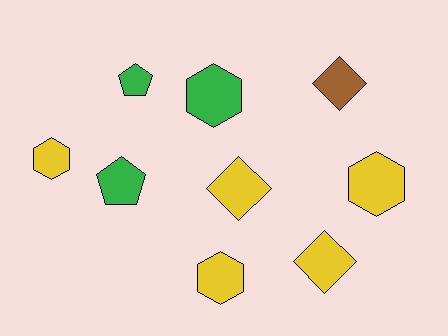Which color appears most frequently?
Yellow, with 5 objects.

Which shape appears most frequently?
Hexagon, with 4 objects.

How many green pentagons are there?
There are 2 green pentagons.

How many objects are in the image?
There are 9 objects.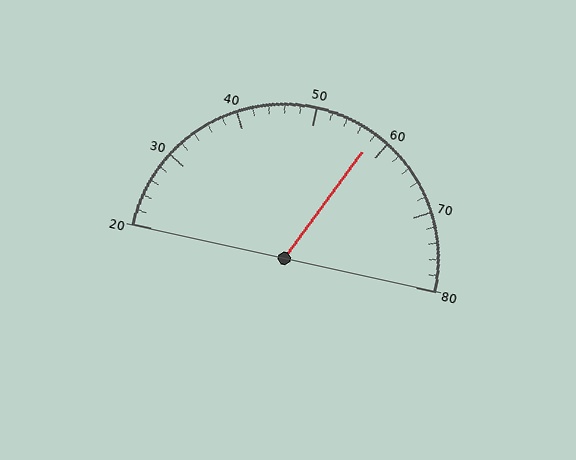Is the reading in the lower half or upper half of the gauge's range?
The reading is in the upper half of the range (20 to 80).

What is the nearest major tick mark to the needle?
The nearest major tick mark is 60.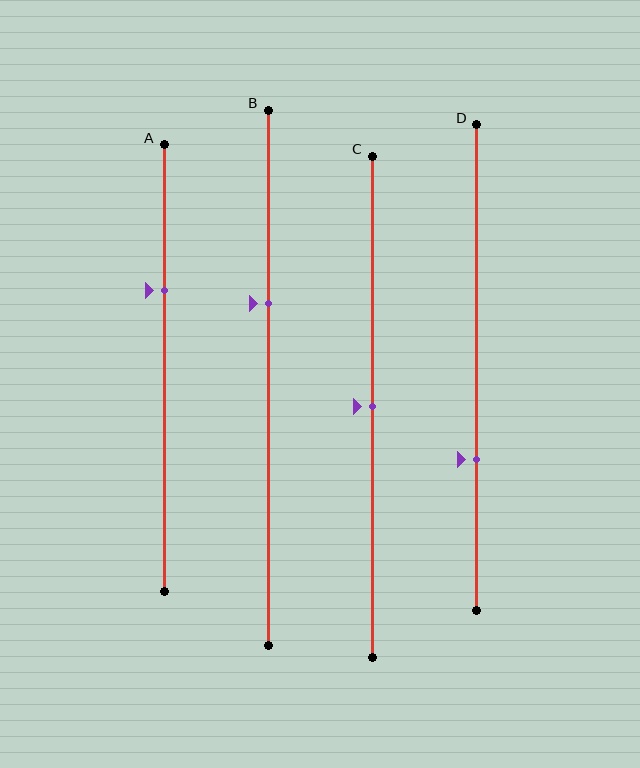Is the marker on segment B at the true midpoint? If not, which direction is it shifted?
No, the marker on segment B is shifted upward by about 14% of the segment length.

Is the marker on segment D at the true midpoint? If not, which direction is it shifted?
No, the marker on segment D is shifted downward by about 19% of the segment length.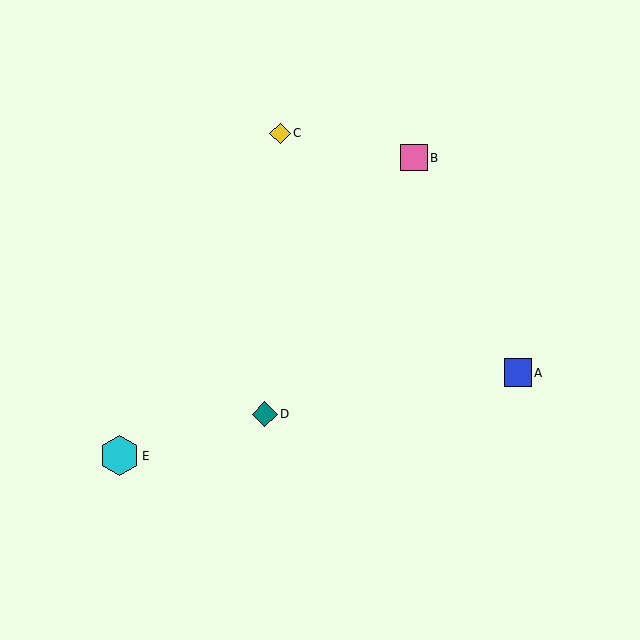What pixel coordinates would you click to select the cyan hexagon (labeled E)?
Click at (119, 456) to select the cyan hexagon E.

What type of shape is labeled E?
Shape E is a cyan hexagon.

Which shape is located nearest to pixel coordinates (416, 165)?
The pink square (labeled B) at (414, 158) is nearest to that location.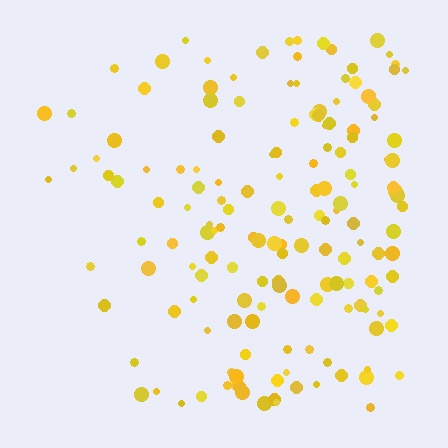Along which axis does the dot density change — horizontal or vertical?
Horizontal.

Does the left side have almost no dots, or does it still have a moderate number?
Still a moderate number, just noticeably fewer than the right.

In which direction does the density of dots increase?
From left to right, with the right side densest.